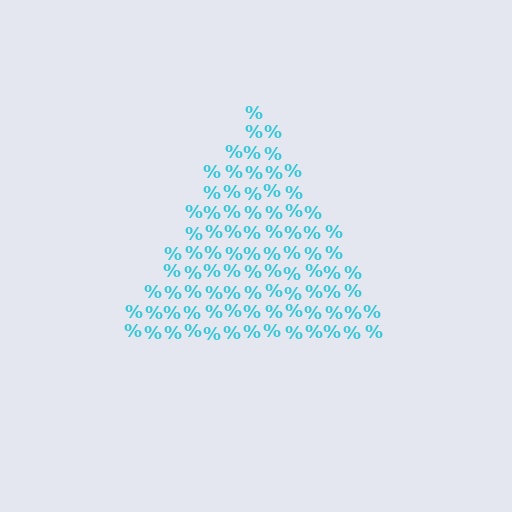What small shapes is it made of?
It is made of small percent signs.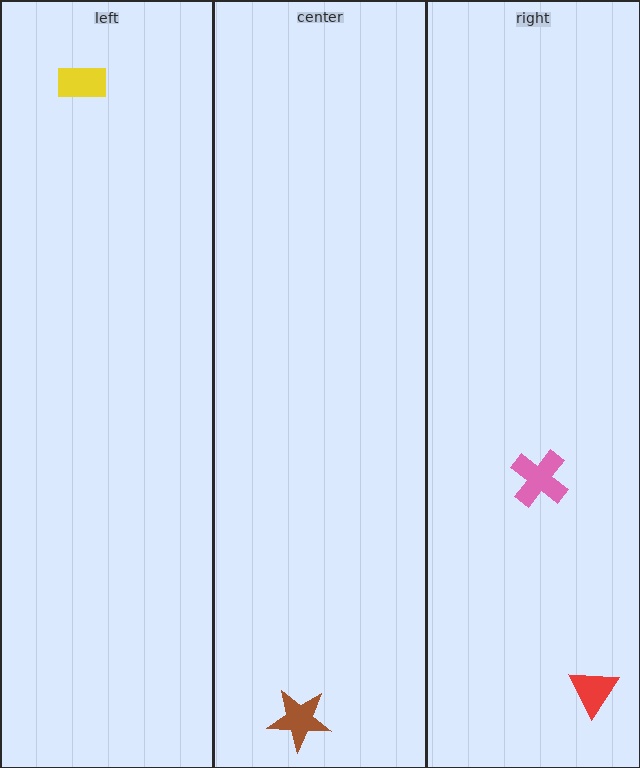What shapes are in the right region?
The red triangle, the pink cross.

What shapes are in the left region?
The yellow rectangle.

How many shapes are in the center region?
1.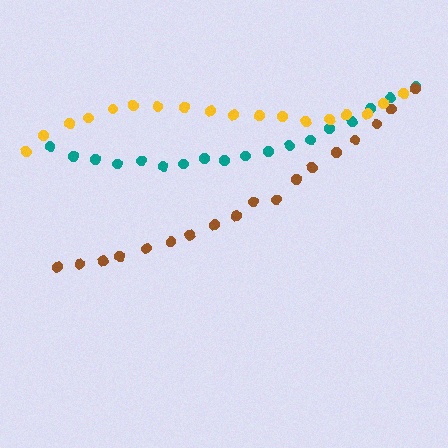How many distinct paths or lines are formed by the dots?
There are 3 distinct paths.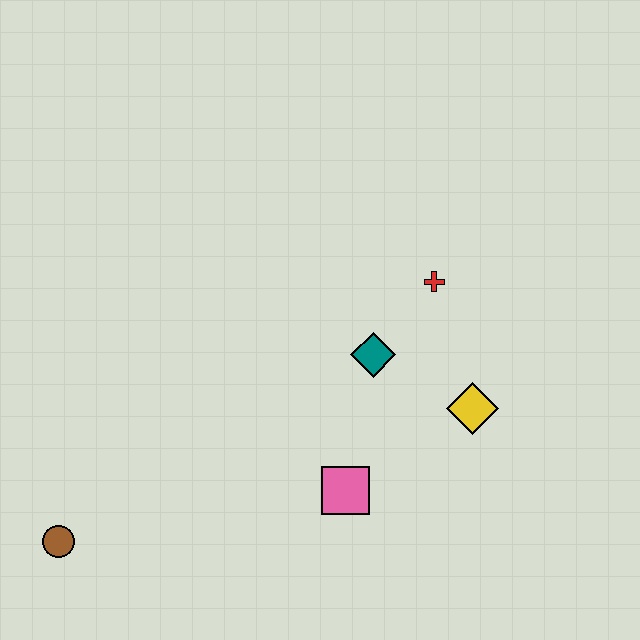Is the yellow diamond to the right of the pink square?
Yes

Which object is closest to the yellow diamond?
The teal diamond is closest to the yellow diamond.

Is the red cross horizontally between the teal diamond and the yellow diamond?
Yes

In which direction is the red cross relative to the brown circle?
The red cross is to the right of the brown circle.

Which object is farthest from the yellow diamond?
The brown circle is farthest from the yellow diamond.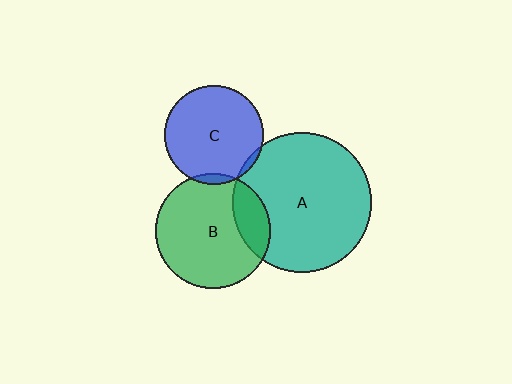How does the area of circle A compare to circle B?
Approximately 1.5 times.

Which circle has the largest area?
Circle A (teal).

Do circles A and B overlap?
Yes.